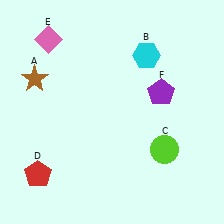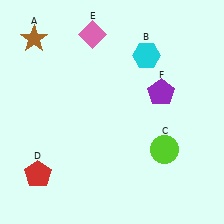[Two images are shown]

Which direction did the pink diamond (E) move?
The pink diamond (E) moved right.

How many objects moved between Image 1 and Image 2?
2 objects moved between the two images.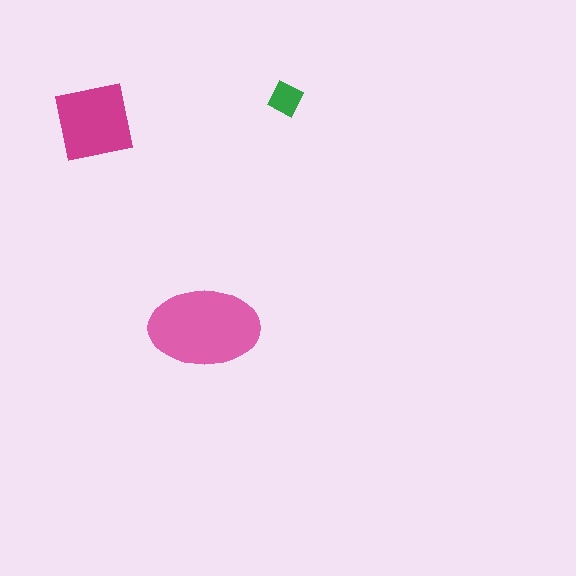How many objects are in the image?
There are 3 objects in the image.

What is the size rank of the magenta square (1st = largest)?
2nd.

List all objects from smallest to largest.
The green square, the magenta square, the pink ellipse.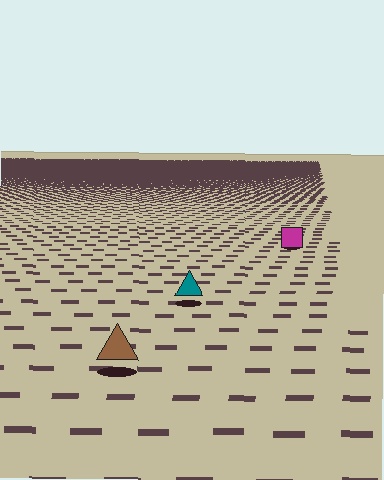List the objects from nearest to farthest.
From nearest to farthest: the brown triangle, the teal triangle, the magenta square.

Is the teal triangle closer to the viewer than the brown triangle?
No. The brown triangle is closer — you can tell from the texture gradient: the ground texture is coarser near it.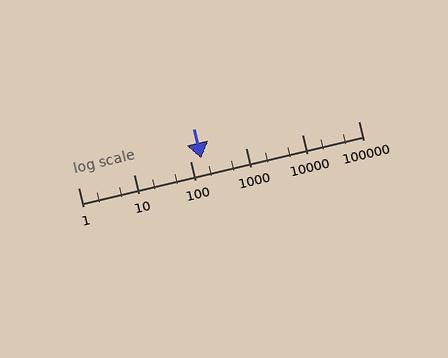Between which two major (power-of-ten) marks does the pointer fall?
The pointer is between 100 and 1000.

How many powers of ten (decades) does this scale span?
The scale spans 5 decades, from 1 to 100000.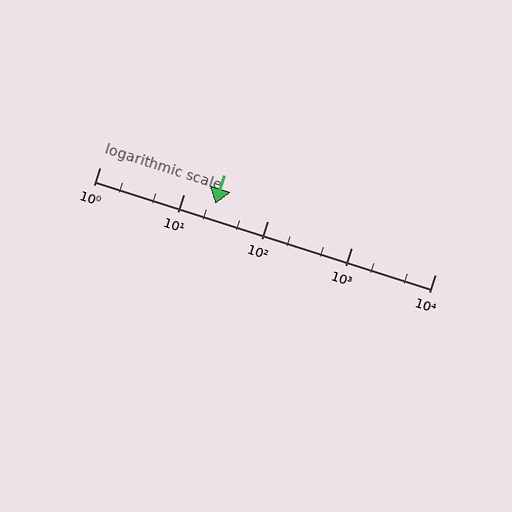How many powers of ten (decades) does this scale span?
The scale spans 4 decades, from 1 to 10000.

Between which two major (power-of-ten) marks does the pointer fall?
The pointer is between 10 and 100.